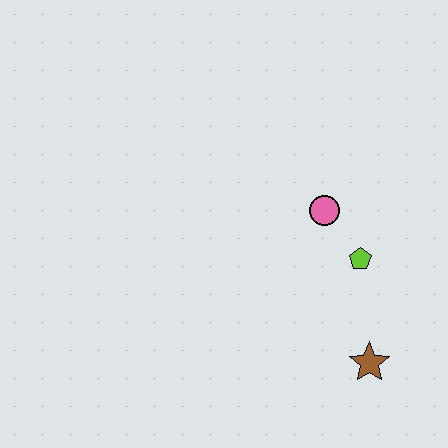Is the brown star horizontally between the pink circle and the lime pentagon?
No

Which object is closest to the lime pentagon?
The pink circle is closest to the lime pentagon.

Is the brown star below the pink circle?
Yes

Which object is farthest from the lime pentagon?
The brown star is farthest from the lime pentagon.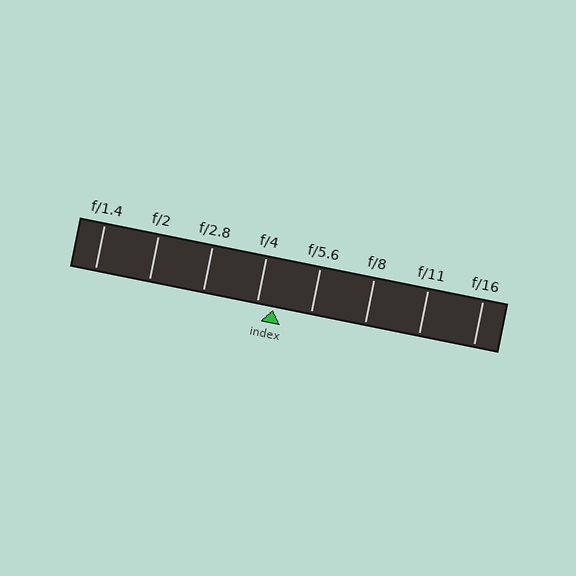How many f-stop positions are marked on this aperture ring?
There are 8 f-stop positions marked.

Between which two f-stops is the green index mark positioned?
The index mark is between f/4 and f/5.6.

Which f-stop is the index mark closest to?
The index mark is closest to f/4.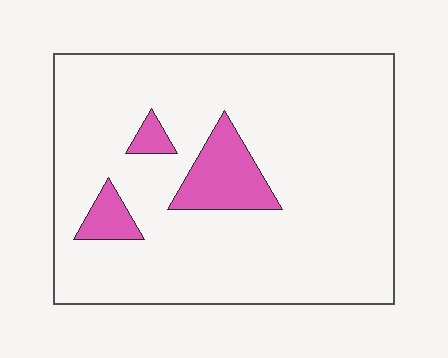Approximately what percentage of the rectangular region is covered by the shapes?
Approximately 10%.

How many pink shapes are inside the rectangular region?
3.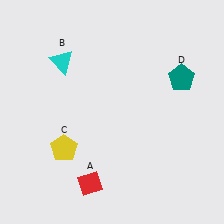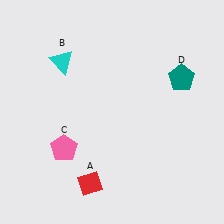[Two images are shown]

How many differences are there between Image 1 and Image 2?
There is 1 difference between the two images.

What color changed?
The pentagon (C) changed from yellow in Image 1 to pink in Image 2.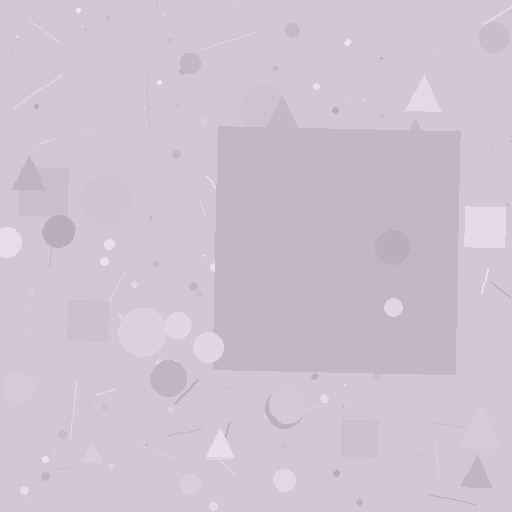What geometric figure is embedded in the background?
A square is embedded in the background.